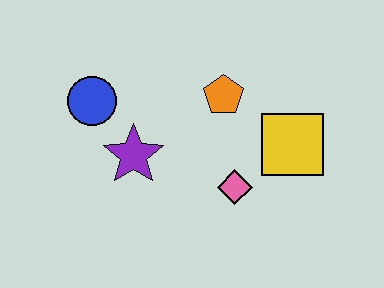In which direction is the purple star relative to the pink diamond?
The purple star is to the left of the pink diamond.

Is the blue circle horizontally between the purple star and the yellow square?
No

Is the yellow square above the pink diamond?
Yes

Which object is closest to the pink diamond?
The yellow square is closest to the pink diamond.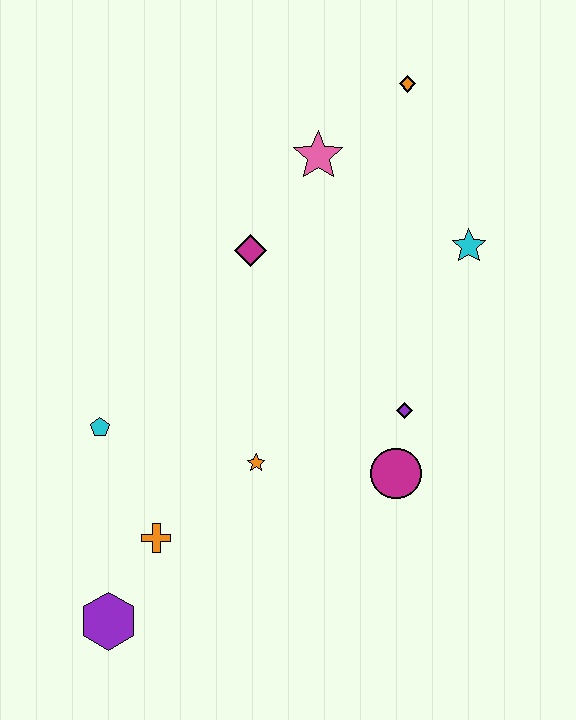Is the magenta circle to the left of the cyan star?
Yes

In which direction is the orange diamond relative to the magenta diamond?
The orange diamond is above the magenta diamond.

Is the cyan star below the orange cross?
No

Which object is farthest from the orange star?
The orange diamond is farthest from the orange star.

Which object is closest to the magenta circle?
The purple diamond is closest to the magenta circle.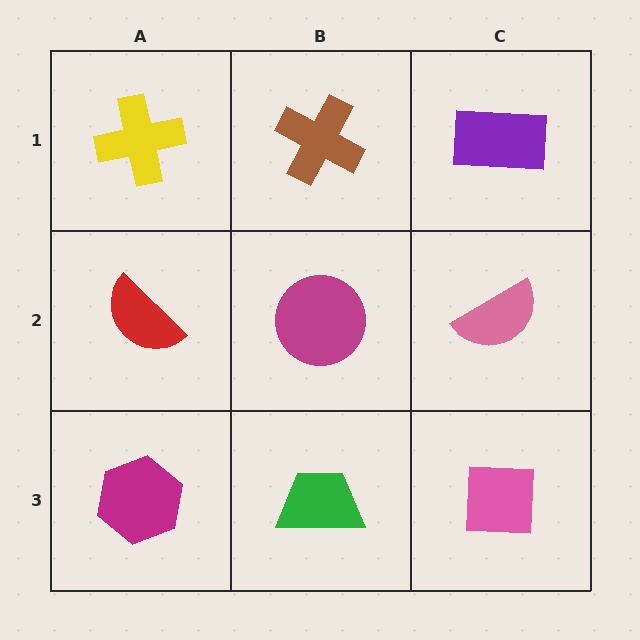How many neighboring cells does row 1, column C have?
2.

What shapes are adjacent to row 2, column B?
A brown cross (row 1, column B), a green trapezoid (row 3, column B), a red semicircle (row 2, column A), a pink semicircle (row 2, column C).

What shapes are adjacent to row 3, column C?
A pink semicircle (row 2, column C), a green trapezoid (row 3, column B).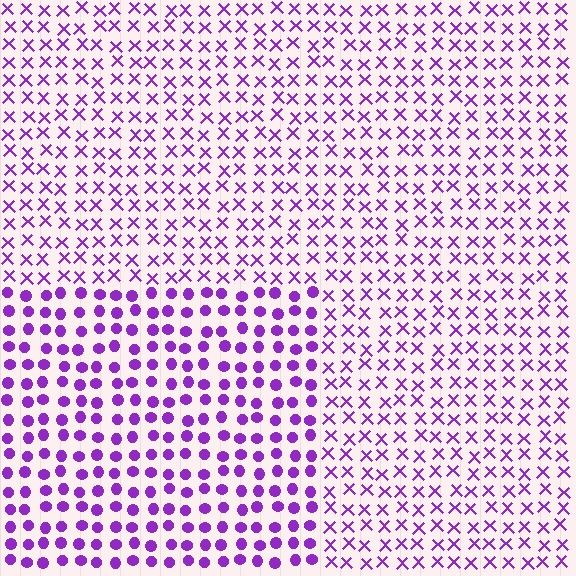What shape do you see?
I see a rectangle.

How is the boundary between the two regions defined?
The boundary is defined by a change in element shape: circles inside vs. X marks outside. All elements share the same color and spacing.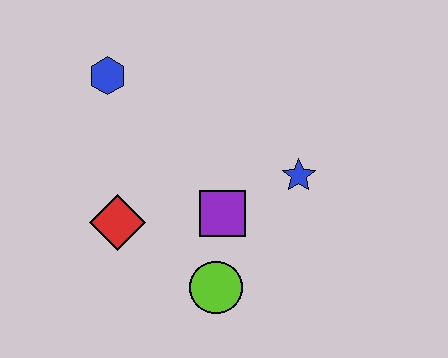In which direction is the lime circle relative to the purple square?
The lime circle is below the purple square.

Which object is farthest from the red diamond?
The blue star is farthest from the red diamond.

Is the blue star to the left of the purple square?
No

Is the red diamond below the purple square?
Yes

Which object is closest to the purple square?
The lime circle is closest to the purple square.